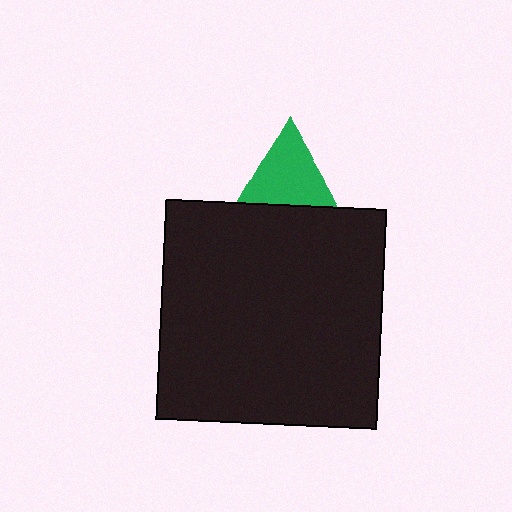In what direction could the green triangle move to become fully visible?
The green triangle could move up. That would shift it out from behind the black square entirely.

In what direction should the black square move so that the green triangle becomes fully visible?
The black square should move down. That is the shortest direction to clear the overlap and leave the green triangle fully visible.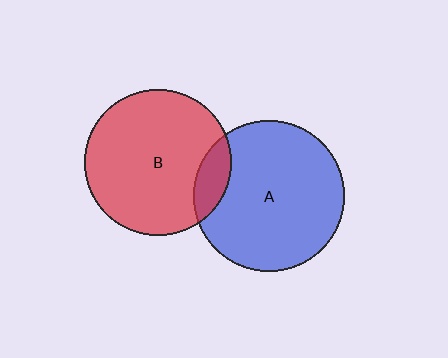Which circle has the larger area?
Circle A (blue).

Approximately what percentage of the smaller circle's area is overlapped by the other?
Approximately 15%.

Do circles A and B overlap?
Yes.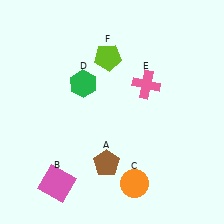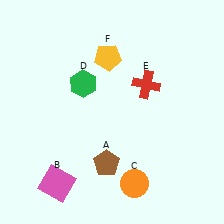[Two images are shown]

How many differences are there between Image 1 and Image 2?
There are 2 differences between the two images.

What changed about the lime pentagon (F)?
In Image 1, F is lime. In Image 2, it changed to yellow.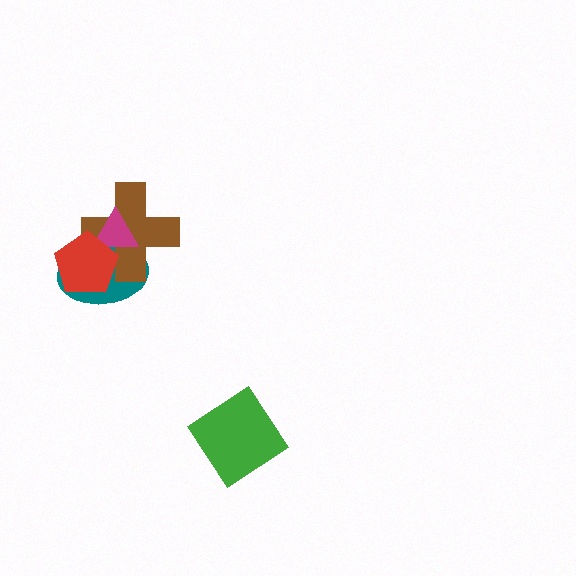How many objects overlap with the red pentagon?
3 objects overlap with the red pentagon.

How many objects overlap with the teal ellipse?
3 objects overlap with the teal ellipse.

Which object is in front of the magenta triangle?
The red pentagon is in front of the magenta triangle.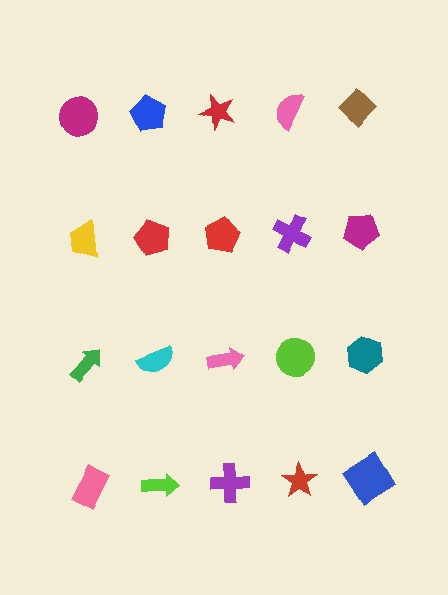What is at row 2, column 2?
A red pentagon.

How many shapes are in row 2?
5 shapes.